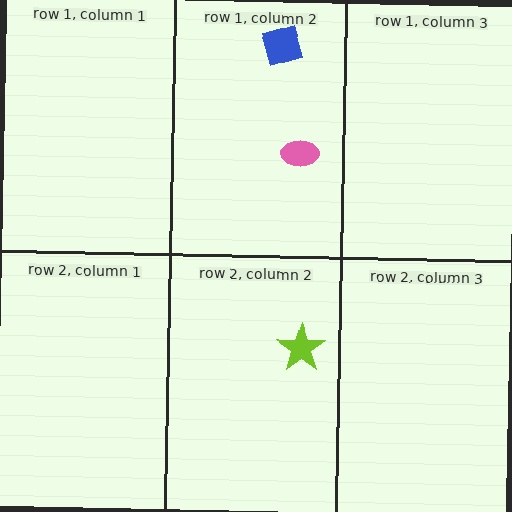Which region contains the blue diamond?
The row 1, column 2 region.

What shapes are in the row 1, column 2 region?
The blue diamond, the pink ellipse.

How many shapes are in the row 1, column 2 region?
2.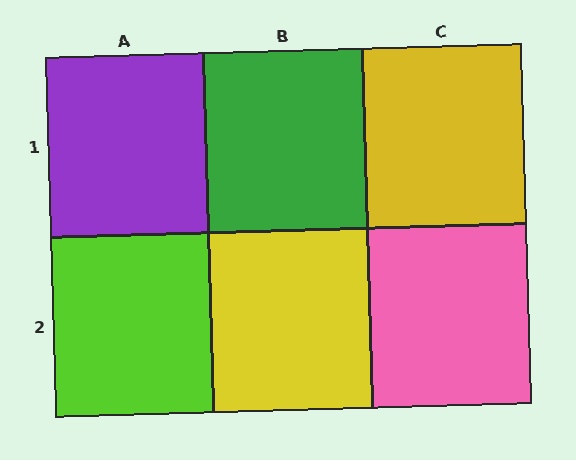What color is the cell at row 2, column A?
Lime.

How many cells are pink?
1 cell is pink.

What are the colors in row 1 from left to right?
Purple, green, yellow.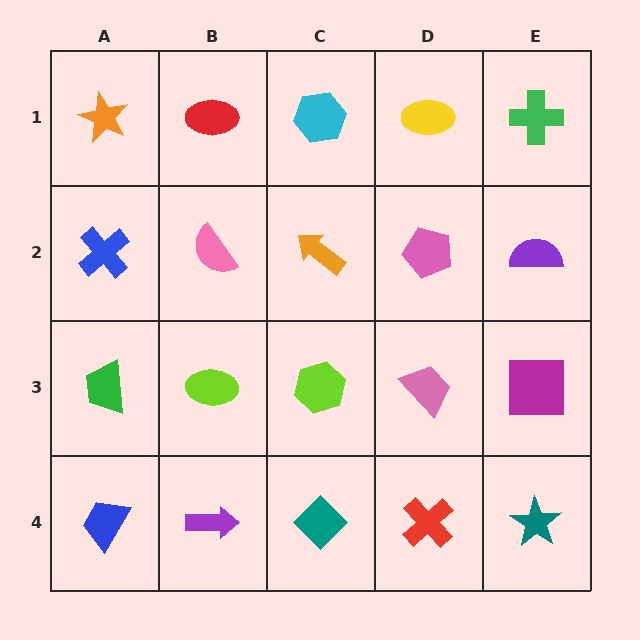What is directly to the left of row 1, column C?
A red ellipse.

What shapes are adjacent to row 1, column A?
A blue cross (row 2, column A), a red ellipse (row 1, column B).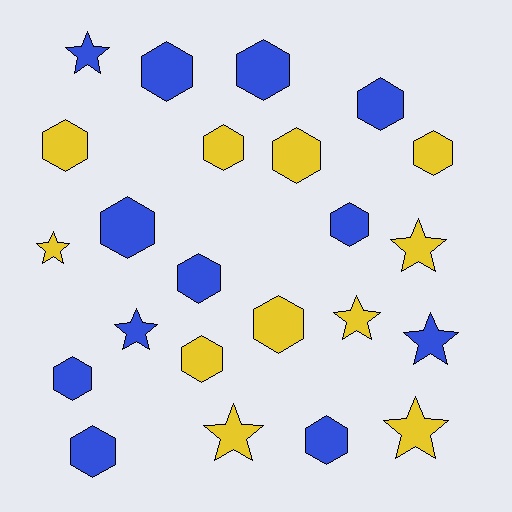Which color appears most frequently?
Blue, with 12 objects.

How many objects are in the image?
There are 23 objects.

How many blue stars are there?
There are 3 blue stars.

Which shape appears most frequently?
Hexagon, with 15 objects.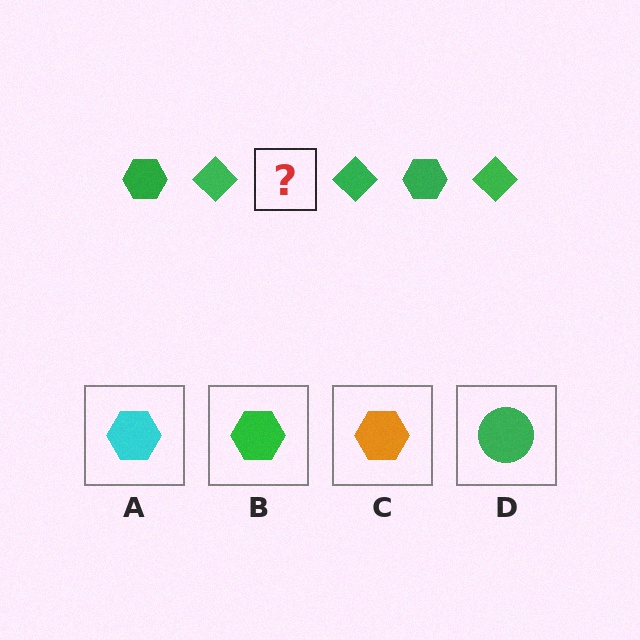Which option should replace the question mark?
Option B.